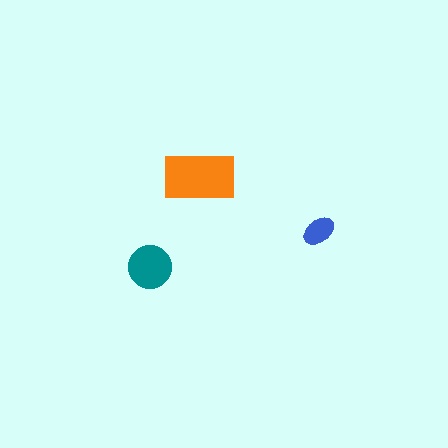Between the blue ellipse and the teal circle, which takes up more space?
The teal circle.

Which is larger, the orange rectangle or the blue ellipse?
The orange rectangle.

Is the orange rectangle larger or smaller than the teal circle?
Larger.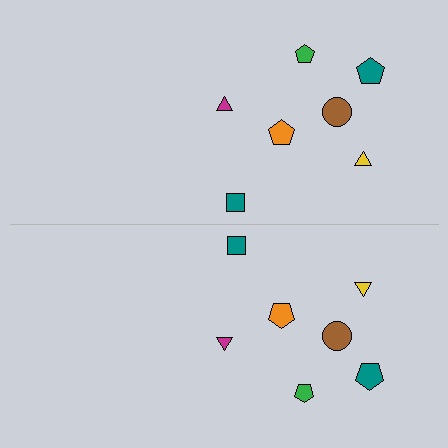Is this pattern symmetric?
Yes, this pattern has bilateral (reflection) symmetry.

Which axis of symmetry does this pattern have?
The pattern has a horizontal axis of symmetry running through the center of the image.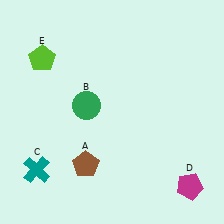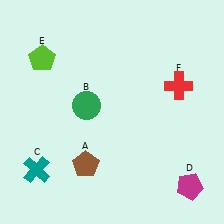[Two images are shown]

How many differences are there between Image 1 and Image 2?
There is 1 difference between the two images.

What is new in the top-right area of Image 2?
A red cross (F) was added in the top-right area of Image 2.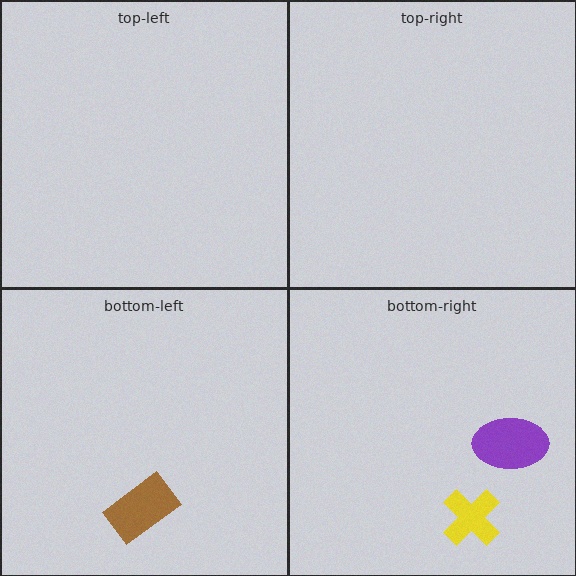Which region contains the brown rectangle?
The bottom-left region.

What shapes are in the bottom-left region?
The brown rectangle.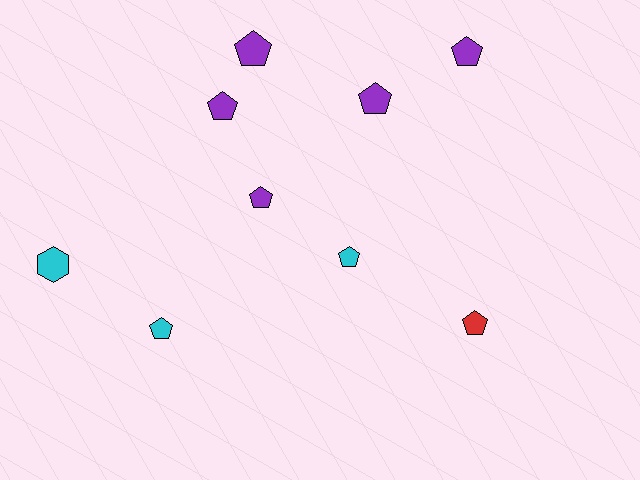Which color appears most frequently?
Purple, with 5 objects.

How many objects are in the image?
There are 9 objects.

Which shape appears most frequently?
Pentagon, with 8 objects.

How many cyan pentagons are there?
There are 2 cyan pentagons.